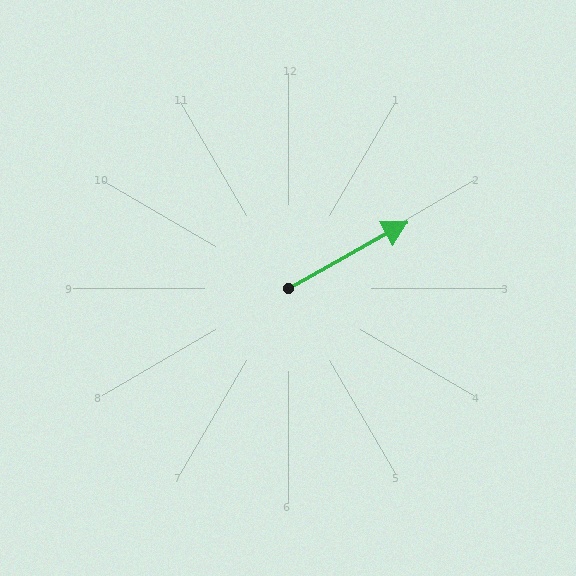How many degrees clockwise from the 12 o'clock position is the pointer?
Approximately 61 degrees.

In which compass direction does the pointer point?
Northeast.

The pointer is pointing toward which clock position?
Roughly 2 o'clock.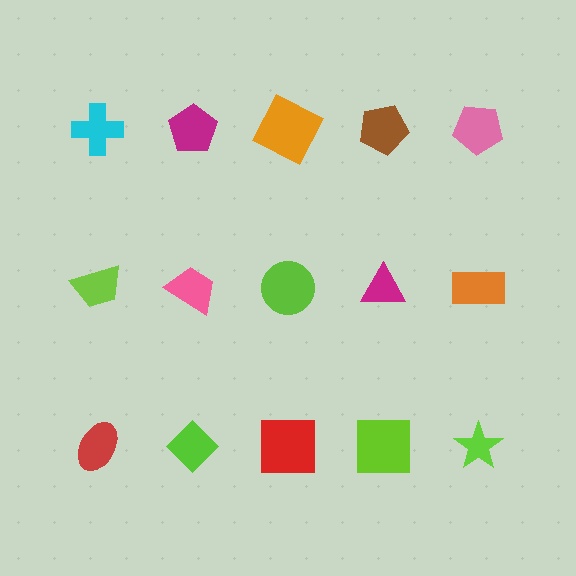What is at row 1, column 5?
A pink pentagon.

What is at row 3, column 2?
A lime diamond.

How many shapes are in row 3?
5 shapes.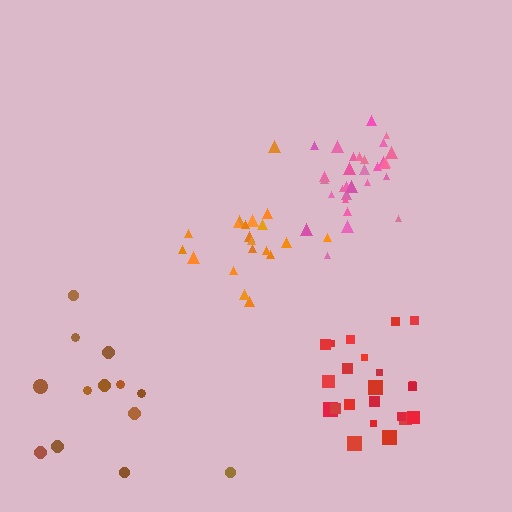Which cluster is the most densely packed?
Pink.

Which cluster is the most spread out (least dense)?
Brown.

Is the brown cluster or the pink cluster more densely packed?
Pink.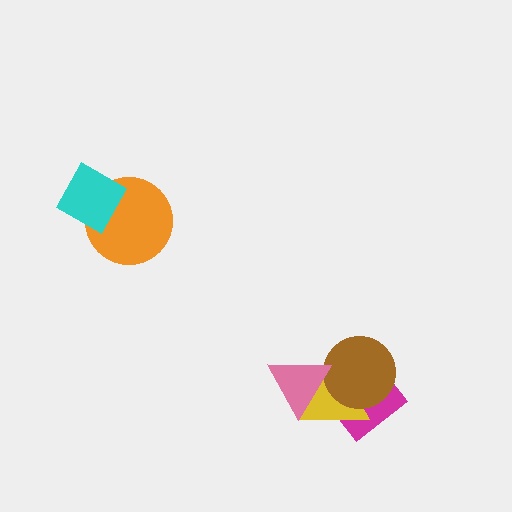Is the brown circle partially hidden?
Yes, it is partially covered by another shape.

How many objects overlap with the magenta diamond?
2 objects overlap with the magenta diamond.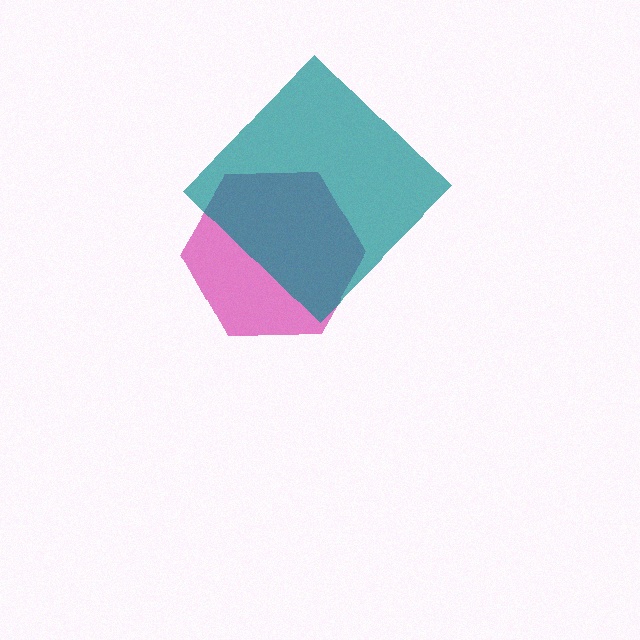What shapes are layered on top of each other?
The layered shapes are: a magenta hexagon, a teal diamond.